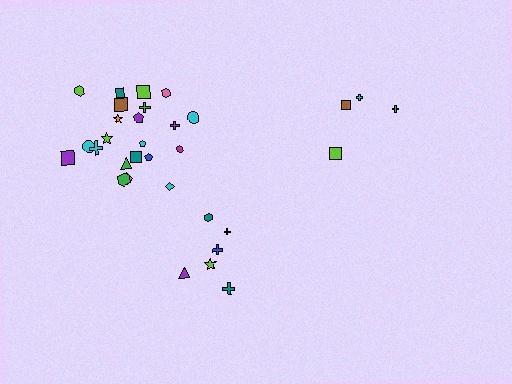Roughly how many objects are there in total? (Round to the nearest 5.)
Roughly 30 objects in total.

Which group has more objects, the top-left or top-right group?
The top-left group.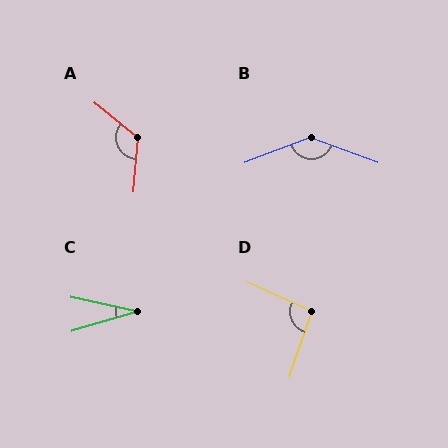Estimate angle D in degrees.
Approximately 95 degrees.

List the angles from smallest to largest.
C (29°), D (95°), A (124°), B (139°).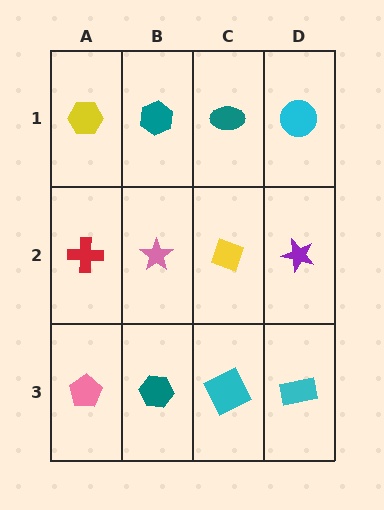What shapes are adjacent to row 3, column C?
A yellow diamond (row 2, column C), a teal hexagon (row 3, column B), a cyan rectangle (row 3, column D).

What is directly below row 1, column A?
A red cross.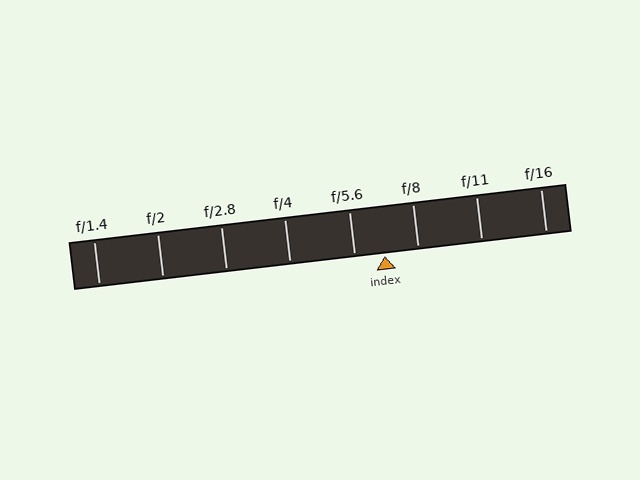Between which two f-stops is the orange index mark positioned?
The index mark is between f/5.6 and f/8.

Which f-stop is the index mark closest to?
The index mark is closest to f/5.6.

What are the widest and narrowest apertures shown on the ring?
The widest aperture shown is f/1.4 and the narrowest is f/16.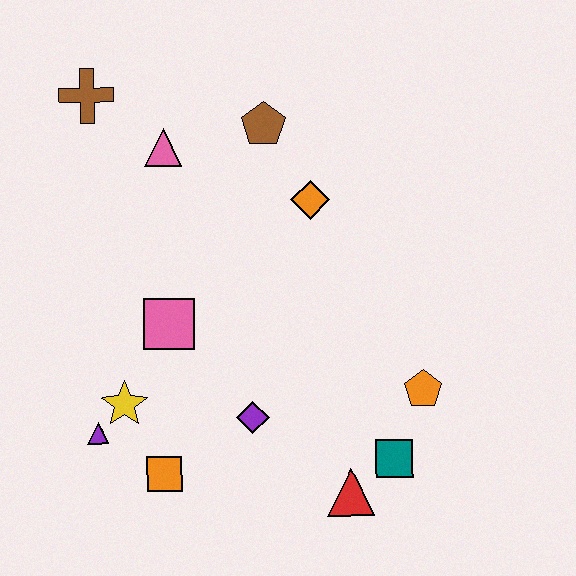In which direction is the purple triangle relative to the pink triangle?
The purple triangle is below the pink triangle.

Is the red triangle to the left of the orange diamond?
No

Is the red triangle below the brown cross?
Yes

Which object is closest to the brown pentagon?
The orange diamond is closest to the brown pentagon.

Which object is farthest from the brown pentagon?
The red triangle is farthest from the brown pentagon.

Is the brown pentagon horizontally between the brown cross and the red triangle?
Yes